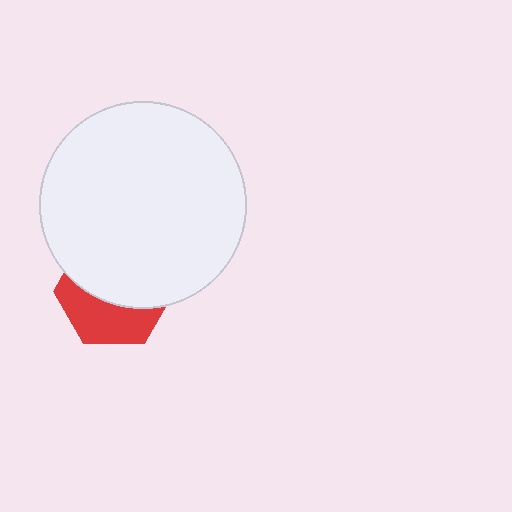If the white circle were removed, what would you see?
You would see the complete red hexagon.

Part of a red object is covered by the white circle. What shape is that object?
It is a hexagon.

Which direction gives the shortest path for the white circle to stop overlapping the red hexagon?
Moving up gives the shortest separation.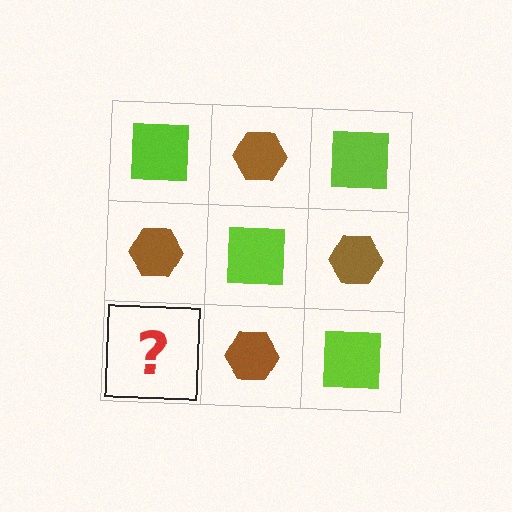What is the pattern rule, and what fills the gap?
The rule is that it alternates lime square and brown hexagon in a checkerboard pattern. The gap should be filled with a lime square.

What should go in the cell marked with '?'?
The missing cell should contain a lime square.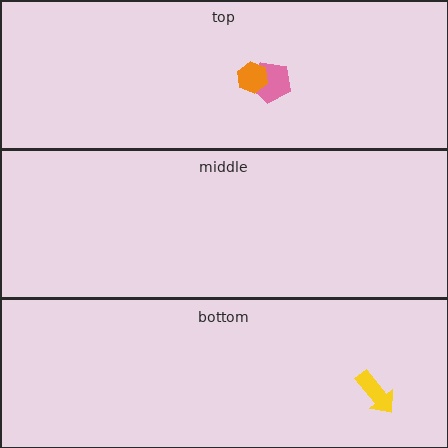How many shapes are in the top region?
2.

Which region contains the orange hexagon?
The top region.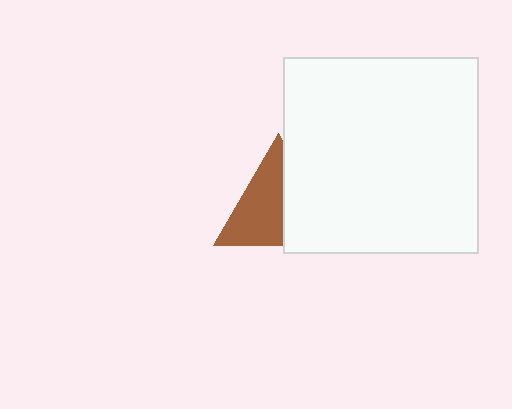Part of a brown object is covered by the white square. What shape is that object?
It is a triangle.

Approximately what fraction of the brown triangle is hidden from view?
Roughly 43% of the brown triangle is hidden behind the white square.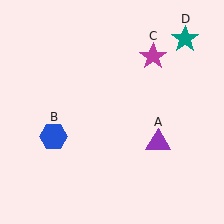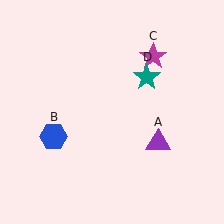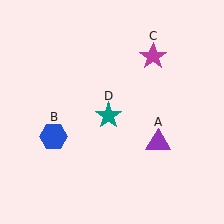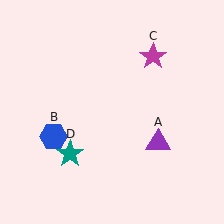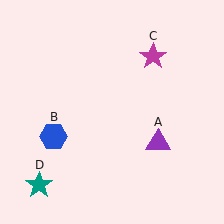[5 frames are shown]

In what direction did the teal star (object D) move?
The teal star (object D) moved down and to the left.